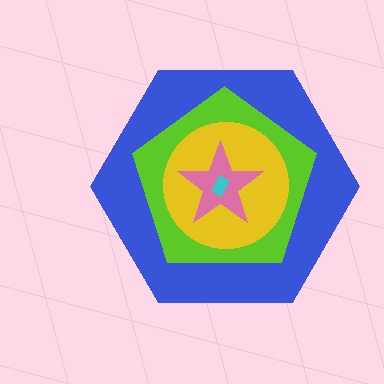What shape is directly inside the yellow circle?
The pink star.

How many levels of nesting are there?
5.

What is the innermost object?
The cyan rectangle.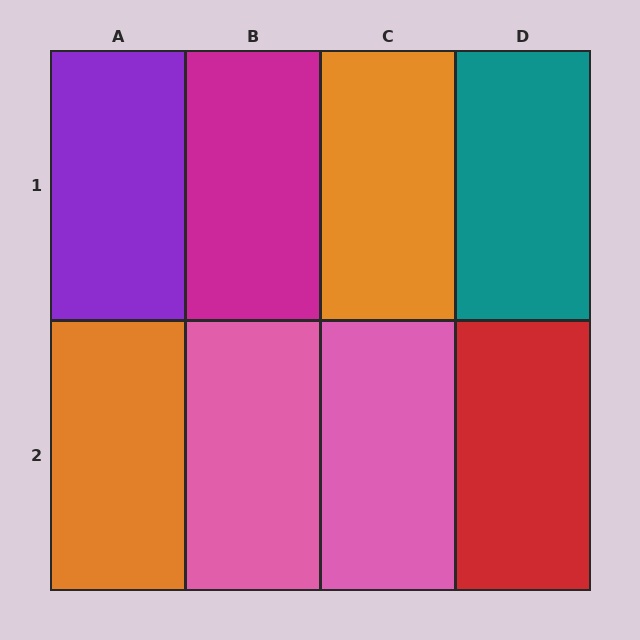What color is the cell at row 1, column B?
Magenta.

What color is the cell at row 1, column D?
Teal.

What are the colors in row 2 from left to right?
Orange, pink, pink, red.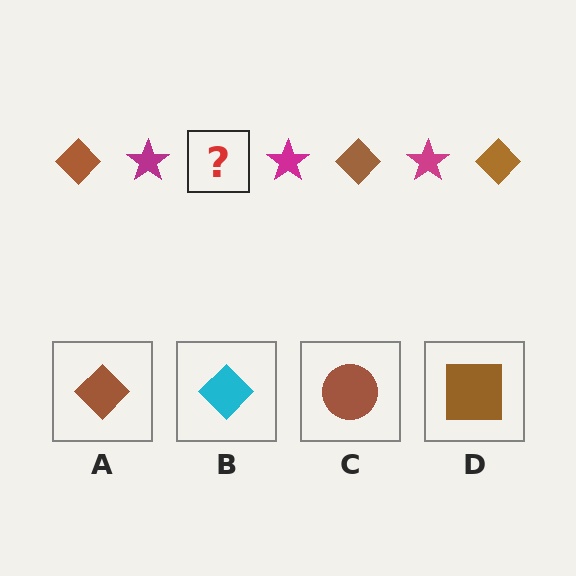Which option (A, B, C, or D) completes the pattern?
A.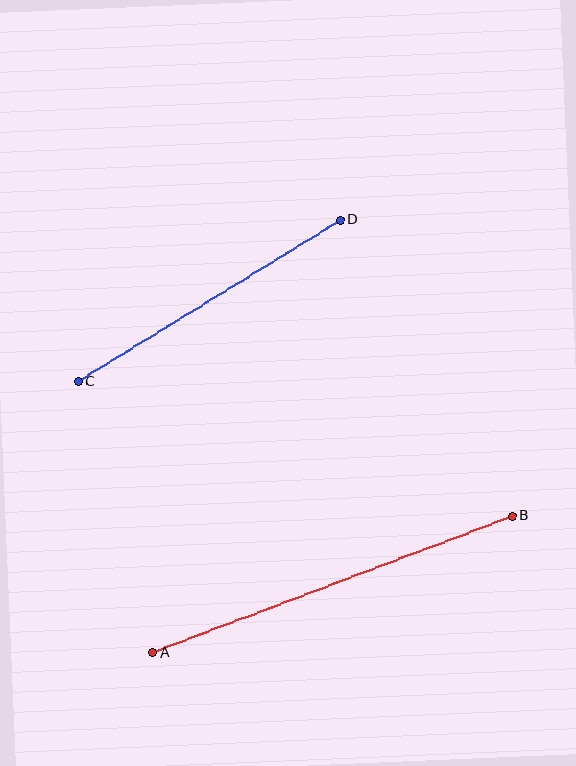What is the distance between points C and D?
The distance is approximately 308 pixels.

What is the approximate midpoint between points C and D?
The midpoint is at approximately (209, 301) pixels.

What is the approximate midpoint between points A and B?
The midpoint is at approximately (333, 585) pixels.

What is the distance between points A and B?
The distance is approximately 384 pixels.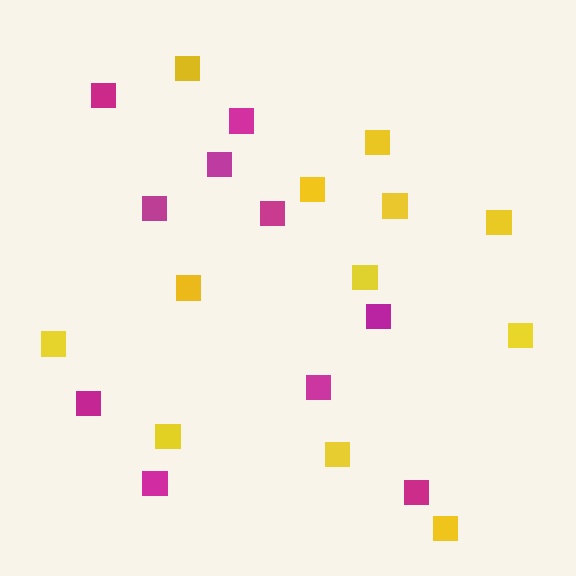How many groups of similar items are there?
There are 2 groups: one group of yellow squares (12) and one group of magenta squares (10).